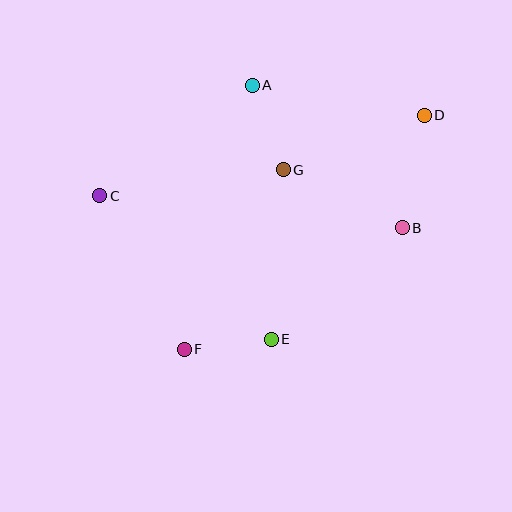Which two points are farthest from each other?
Points D and F are farthest from each other.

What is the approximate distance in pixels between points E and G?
The distance between E and G is approximately 170 pixels.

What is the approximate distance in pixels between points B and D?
The distance between B and D is approximately 115 pixels.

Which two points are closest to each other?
Points E and F are closest to each other.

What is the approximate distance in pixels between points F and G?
The distance between F and G is approximately 205 pixels.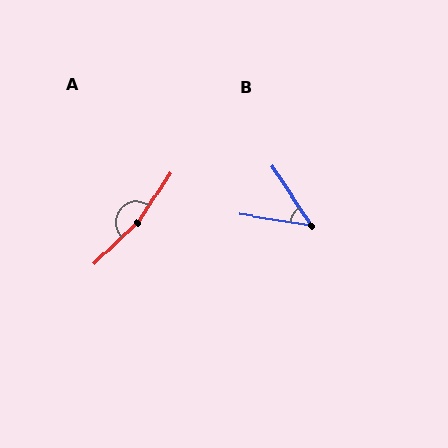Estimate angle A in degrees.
Approximately 167 degrees.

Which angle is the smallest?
B, at approximately 47 degrees.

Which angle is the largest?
A, at approximately 167 degrees.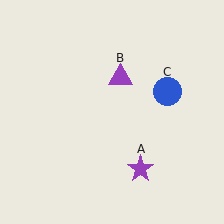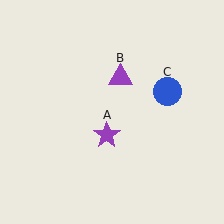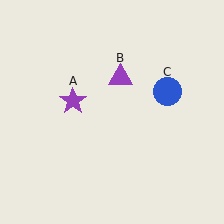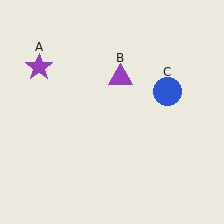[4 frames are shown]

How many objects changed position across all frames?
1 object changed position: purple star (object A).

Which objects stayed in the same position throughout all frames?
Purple triangle (object B) and blue circle (object C) remained stationary.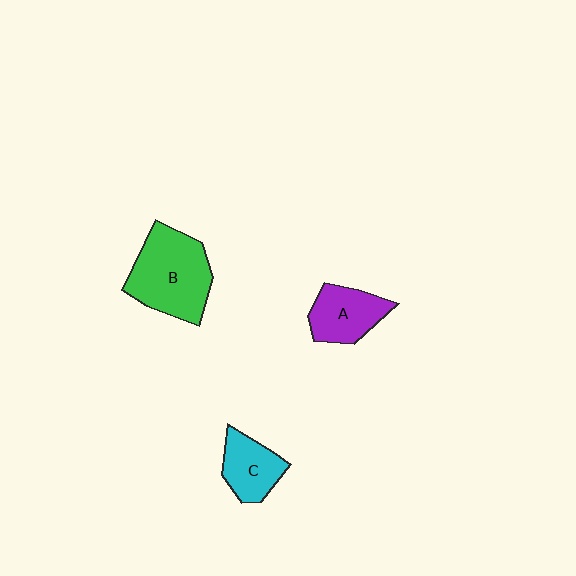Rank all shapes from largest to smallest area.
From largest to smallest: B (green), A (purple), C (cyan).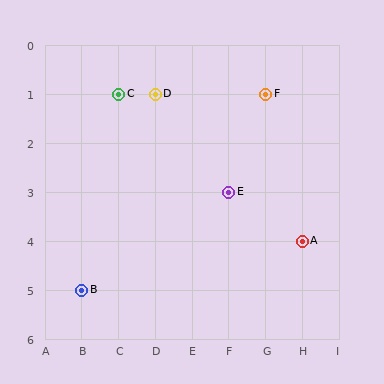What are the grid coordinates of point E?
Point E is at grid coordinates (F, 3).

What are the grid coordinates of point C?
Point C is at grid coordinates (C, 1).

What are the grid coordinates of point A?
Point A is at grid coordinates (H, 4).